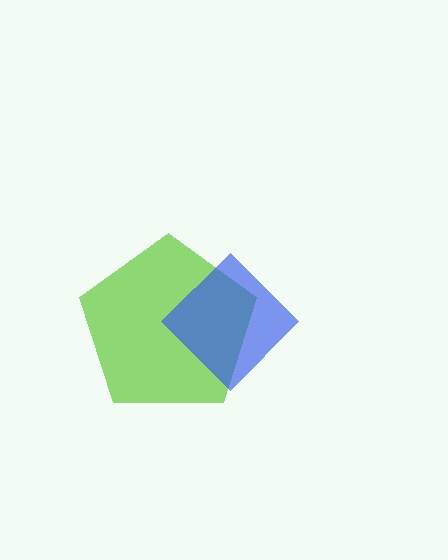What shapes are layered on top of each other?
The layered shapes are: a lime pentagon, a blue diamond.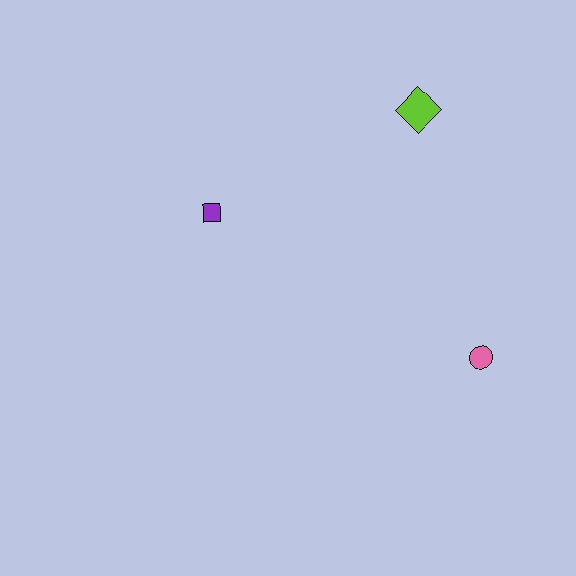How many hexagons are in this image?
There are no hexagons.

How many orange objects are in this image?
There are no orange objects.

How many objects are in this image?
There are 3 objects.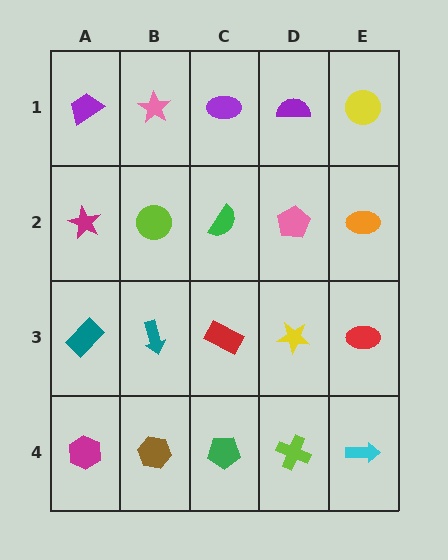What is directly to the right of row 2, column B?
A green semicircle.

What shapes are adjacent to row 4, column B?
A teal arrow (row 3, column B), a magenta hexagon (row 4, column A), a green pentagon (row 4, column C).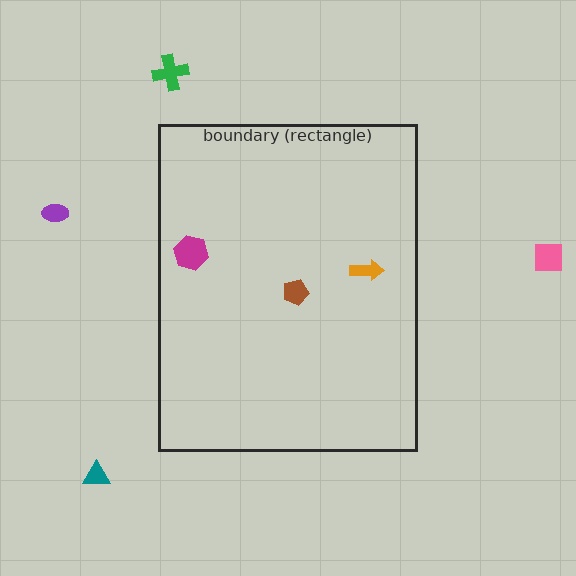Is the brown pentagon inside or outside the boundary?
Inside.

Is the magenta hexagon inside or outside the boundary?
Inside.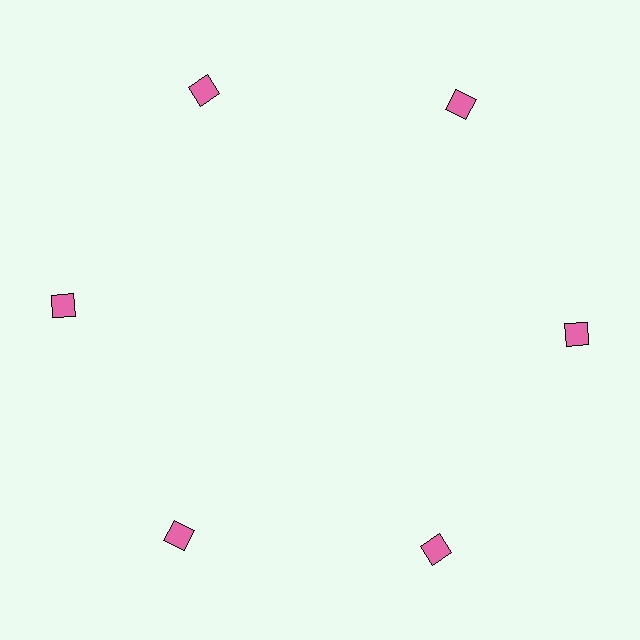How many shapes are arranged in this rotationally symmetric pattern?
There are 6 shapes, arranged in 6 groups of 1.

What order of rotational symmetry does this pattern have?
This pattern has 6-fold rotational symmetry.